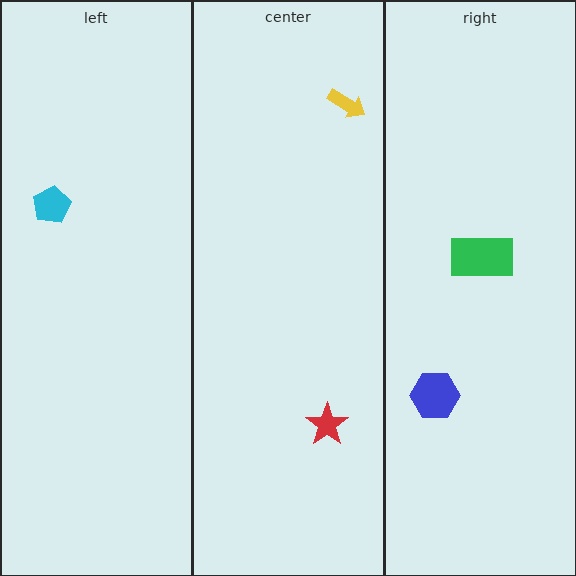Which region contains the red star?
The center region.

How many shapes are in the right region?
2.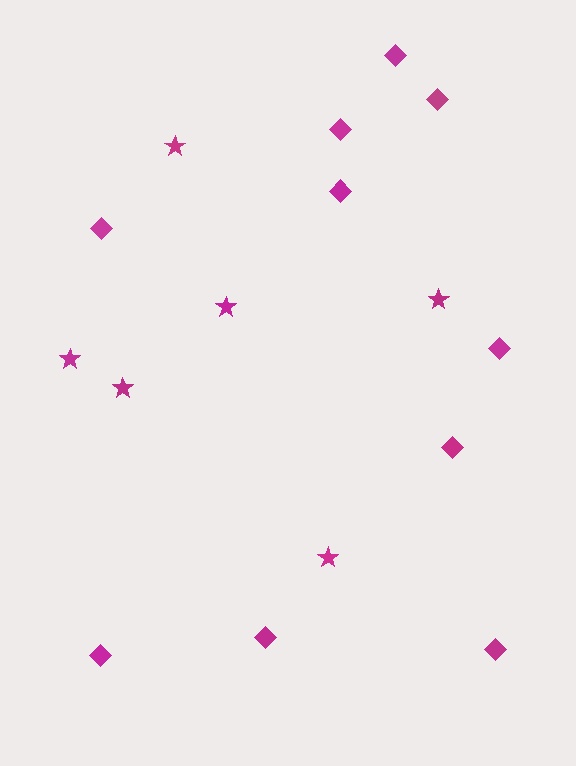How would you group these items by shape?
There are 2 groups: one group of stars (6) and one group of diamonds (10).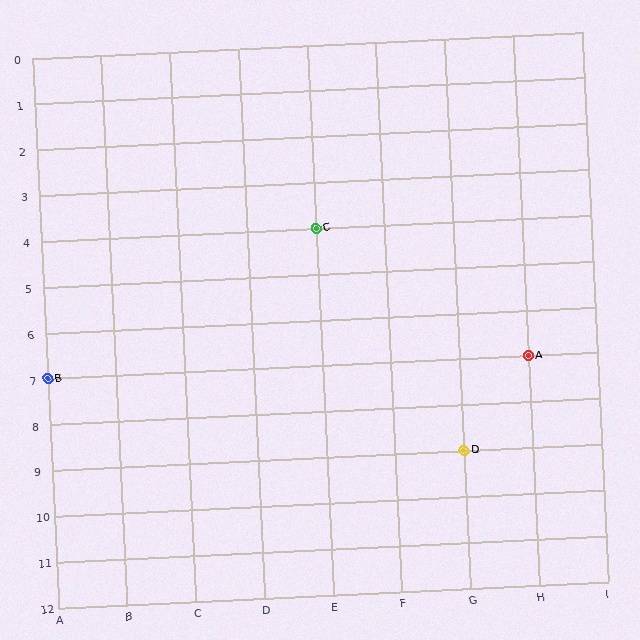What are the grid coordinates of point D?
Point D is at grid coordinates (G, 9).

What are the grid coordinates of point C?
Point C is at grid coordinates (E, 4).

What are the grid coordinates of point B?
Point B is at grid coordinates (A, 7).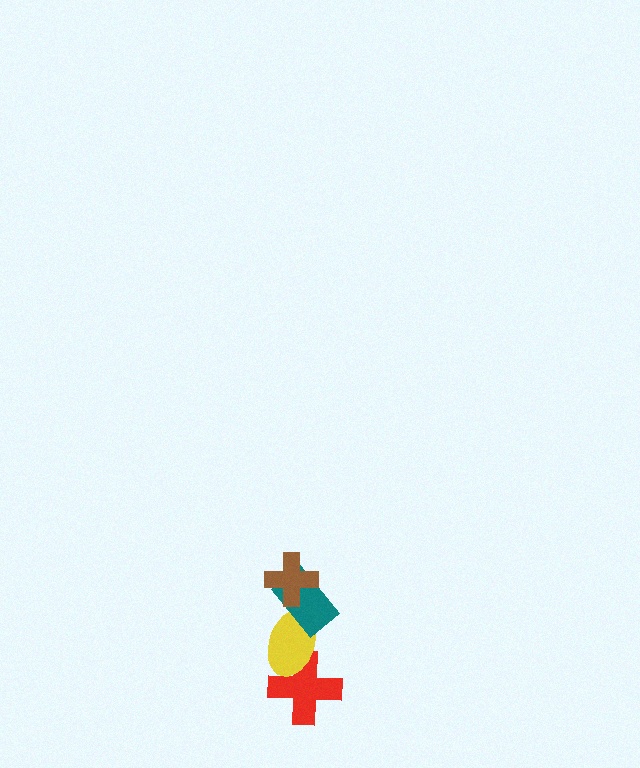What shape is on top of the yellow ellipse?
The teal rectangle is on top of the yellow ellipse.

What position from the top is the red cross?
The red cross is 4th from the top.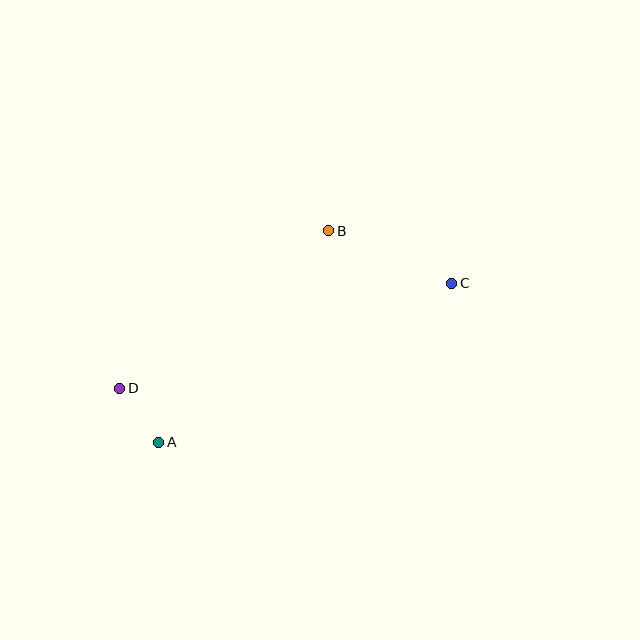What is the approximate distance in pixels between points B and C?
The distance between B and C is approximately 134 pixels.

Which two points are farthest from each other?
Points C and D are farthest from each other.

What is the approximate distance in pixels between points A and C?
The distance between A and C is approximately 334 pixels.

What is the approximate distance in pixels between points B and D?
The distance between B and D is approximately 262 pixels.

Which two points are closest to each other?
Points A and D are closest to each other.